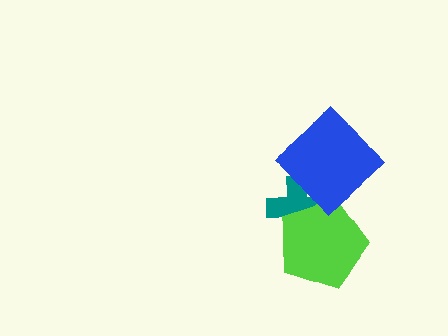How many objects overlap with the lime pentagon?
1 object overlaps with the lime pentagon.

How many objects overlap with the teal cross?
2 objects overlap with the teal cross.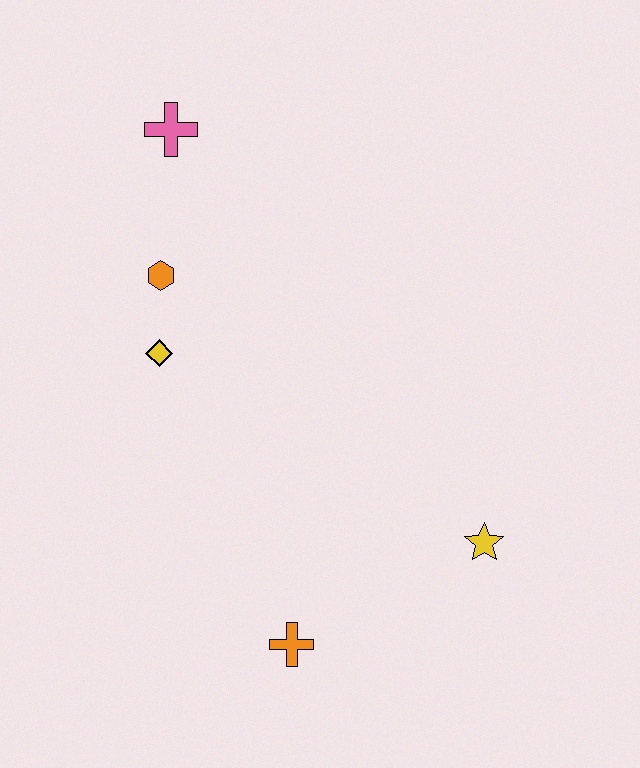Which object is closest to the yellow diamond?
The orange hexagon is closest to the yellow diamond.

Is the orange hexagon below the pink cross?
Yes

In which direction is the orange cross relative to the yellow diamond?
The orange cross is below the yellow diamond.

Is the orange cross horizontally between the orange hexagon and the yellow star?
Yes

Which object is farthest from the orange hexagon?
The yellow star is farthest from the orange hexagon.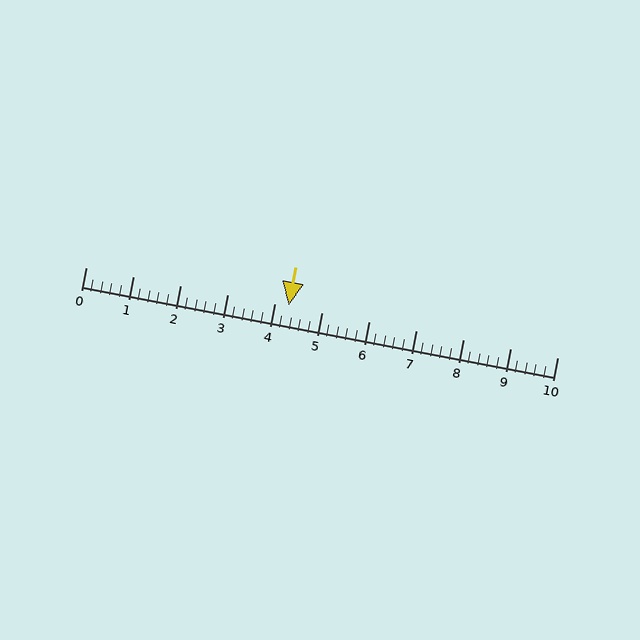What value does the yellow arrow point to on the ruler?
The yellow arrow points to approximately 4.3.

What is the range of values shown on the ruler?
The ruler shows values from 0 to 10.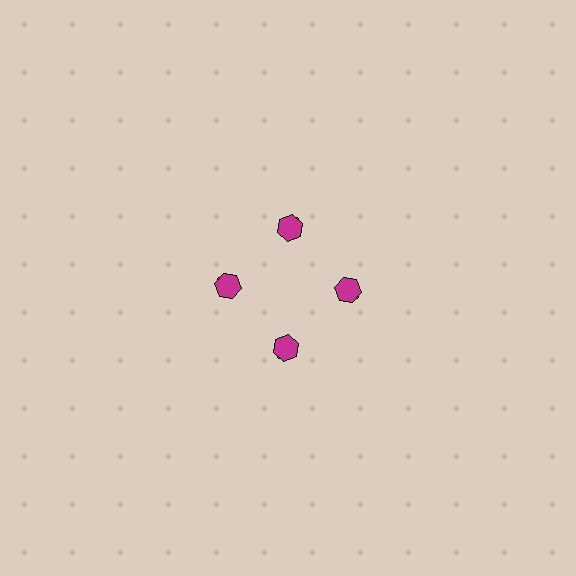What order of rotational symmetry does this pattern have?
This pattern has 4-fold rotational symmetry.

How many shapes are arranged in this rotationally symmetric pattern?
There are 8 shapes, arranged in 4 groups of 2.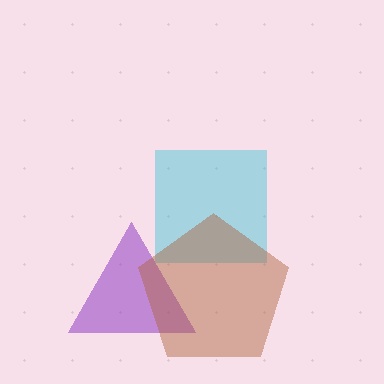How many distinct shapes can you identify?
There are 3 distinct shapes: a purple triangle, a cyan square, a brown pentagon.